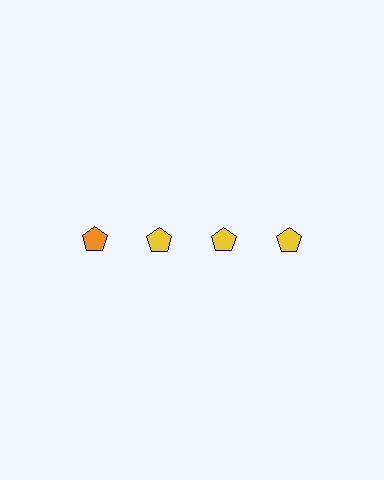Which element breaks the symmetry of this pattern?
The orange pentagon in the top row, leftmost column breaks the symmetry. All other shapes are yellow pentagons.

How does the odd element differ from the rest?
It has a different color: orange instead of yellow.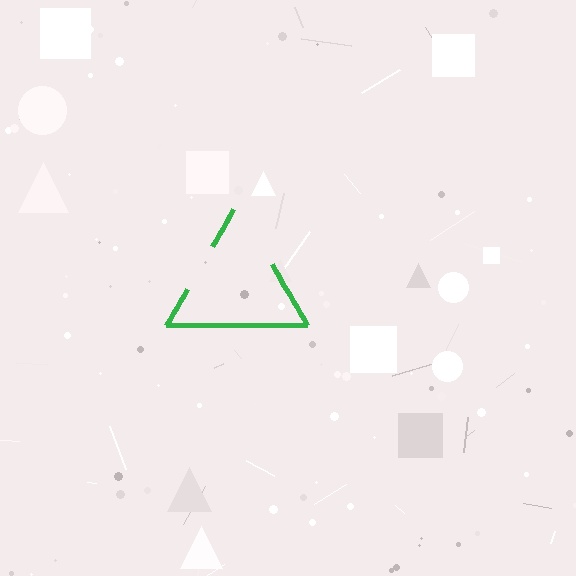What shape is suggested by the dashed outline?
The dashed outline suggests a triangle.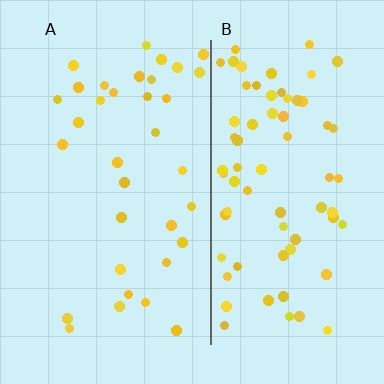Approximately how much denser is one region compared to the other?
Approximately 2.1× — region B over region A.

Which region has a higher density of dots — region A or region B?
B (the right).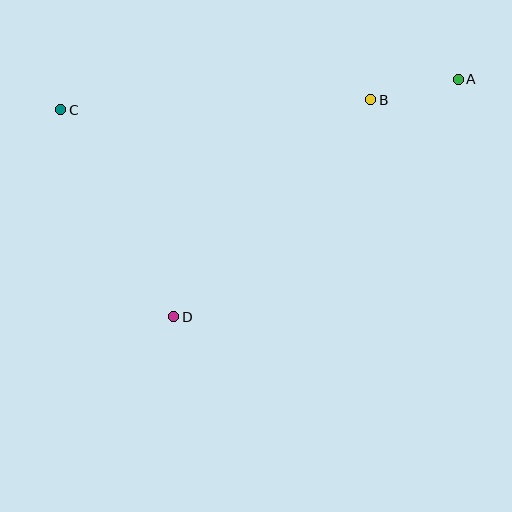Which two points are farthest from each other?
Points A and C are farthest from each other.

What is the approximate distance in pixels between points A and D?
The distance between A and D is approximately 370 pixels.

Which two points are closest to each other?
Points A and B are closest to each other.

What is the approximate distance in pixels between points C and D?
The distance between C and D is approximately 236 pixels.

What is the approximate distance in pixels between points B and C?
The distance between B and C is approximately 310 pixels.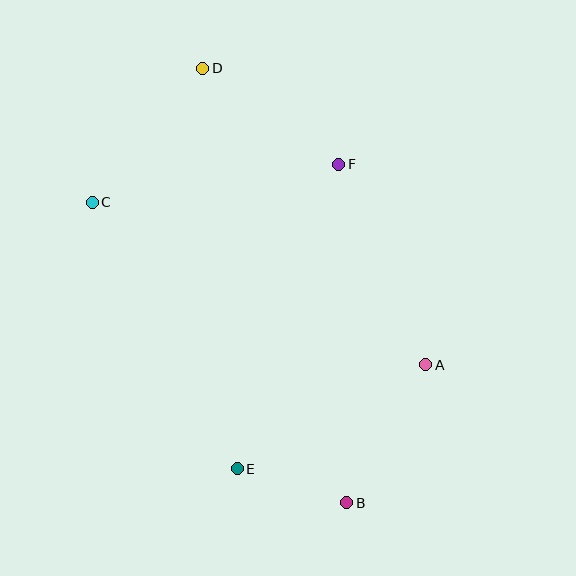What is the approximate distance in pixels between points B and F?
The distance between B and F is approximately 339 pixels.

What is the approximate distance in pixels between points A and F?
The distance between A and F is approximately 219 pixels.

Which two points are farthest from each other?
Points B and D are farthest from each other.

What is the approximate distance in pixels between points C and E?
The distance between C and E is approximately 303 pixels.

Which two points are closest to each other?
Points B and E are closest to each other.